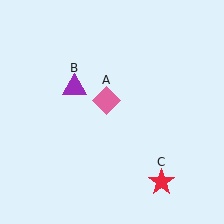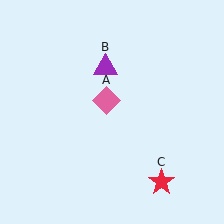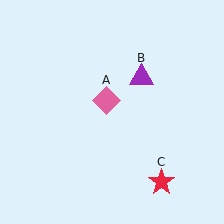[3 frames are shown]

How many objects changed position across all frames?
1 object changed position: purple triangle (object B).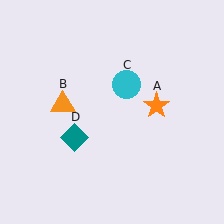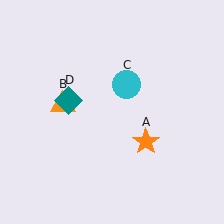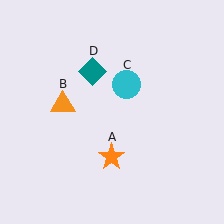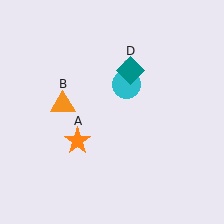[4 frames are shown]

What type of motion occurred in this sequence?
The orange star (object A), teal diamond (object D) rotated clockwise around the center of the scene.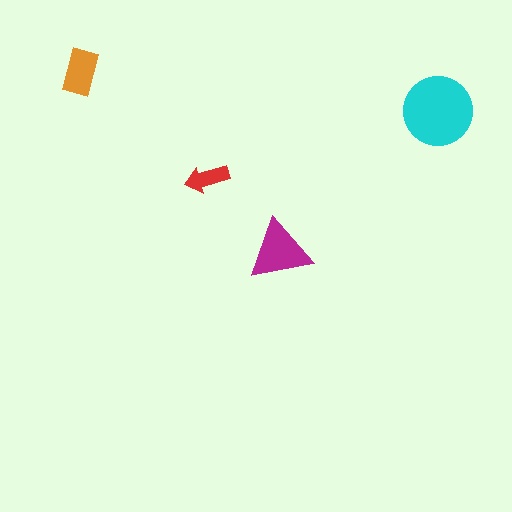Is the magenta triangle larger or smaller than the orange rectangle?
Larger.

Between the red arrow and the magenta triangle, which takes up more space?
The magenta triangle.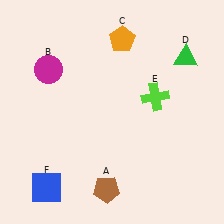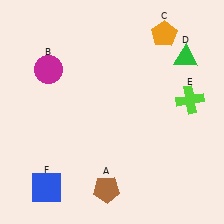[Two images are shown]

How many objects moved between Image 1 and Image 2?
2 objects moved between the two images.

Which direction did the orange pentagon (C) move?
The orange pentagon (C) moved right.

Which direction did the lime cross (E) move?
The lime cross (E) moved right.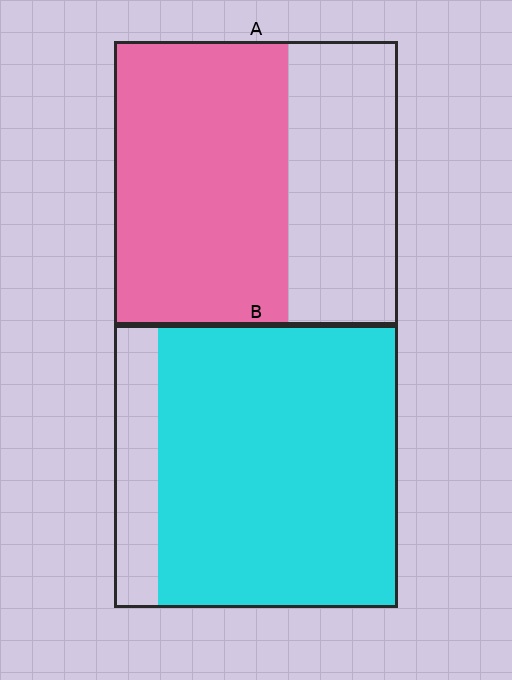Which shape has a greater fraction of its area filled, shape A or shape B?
Shape B.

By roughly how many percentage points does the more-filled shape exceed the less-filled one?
By roughly 25 percentage points (B over A).